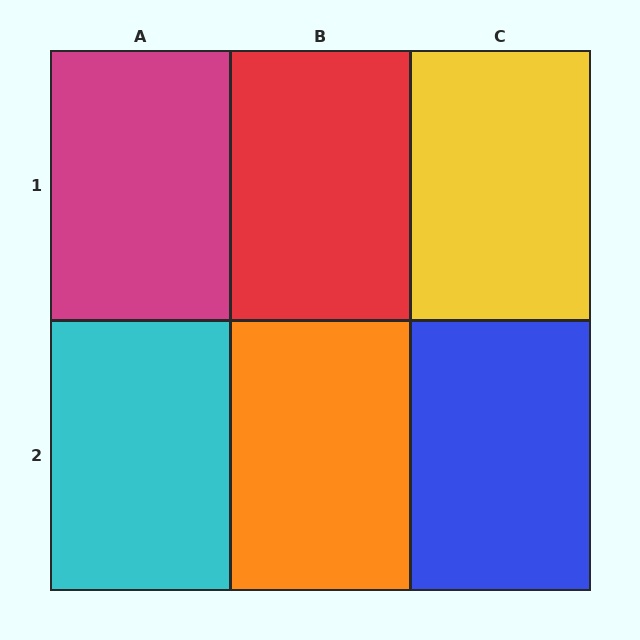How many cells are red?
1 cell is red.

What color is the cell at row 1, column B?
Red.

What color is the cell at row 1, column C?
Yellow.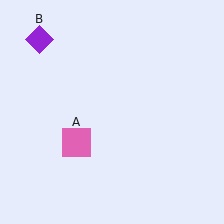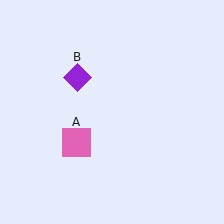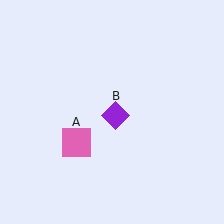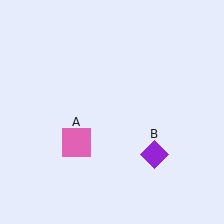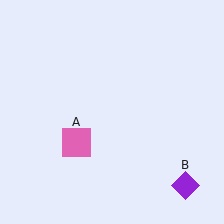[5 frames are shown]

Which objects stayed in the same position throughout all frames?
Pink square (object A) remained stationary.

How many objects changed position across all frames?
1 object changed position: purple diamond (object B).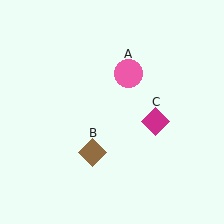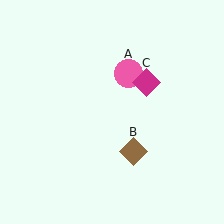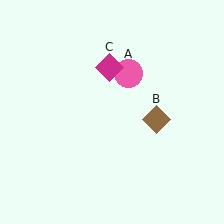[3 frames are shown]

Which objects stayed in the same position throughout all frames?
Pink circle (object A) remained stationary.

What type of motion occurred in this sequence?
The brown diamond (object B), magenta diamond (object C) rotated counterclockwise around the center of the scene.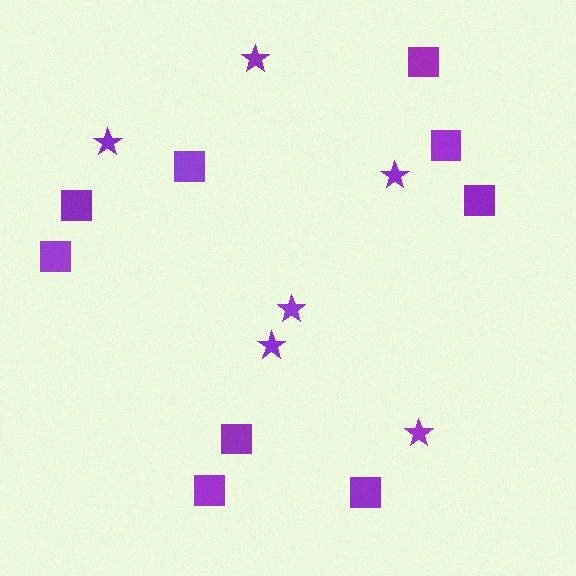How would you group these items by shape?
There are 2 groups: one group of squares (9) and one group of stars (6).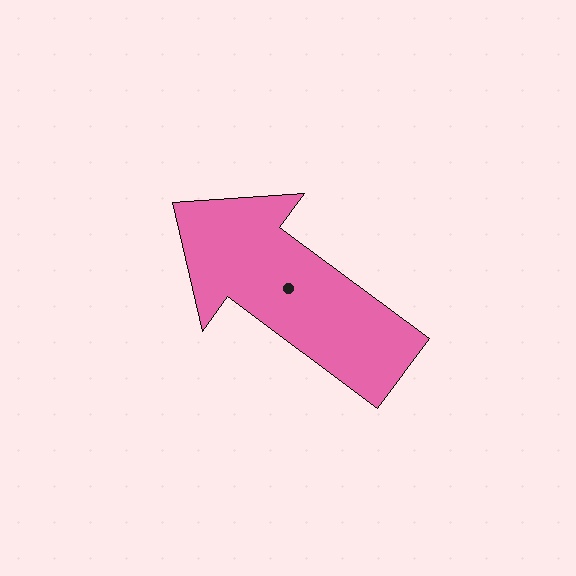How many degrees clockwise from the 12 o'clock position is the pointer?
Approximately 307 degrees.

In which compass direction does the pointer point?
Northwest.